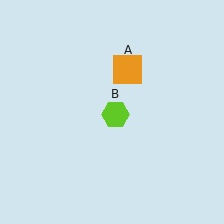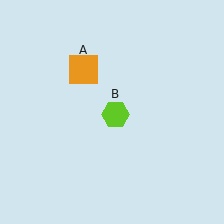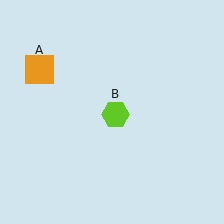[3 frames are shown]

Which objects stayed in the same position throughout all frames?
Lime hexagon (object B) remained stationary.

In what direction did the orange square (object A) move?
The orange square (object A) moved left.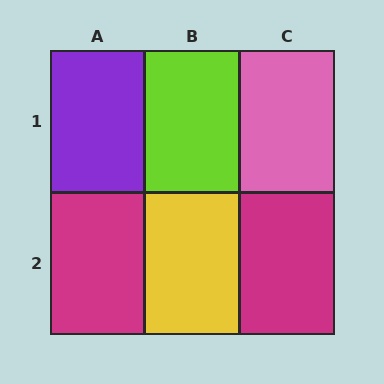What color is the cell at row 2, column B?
Yellow.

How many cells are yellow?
1 cell is yellow.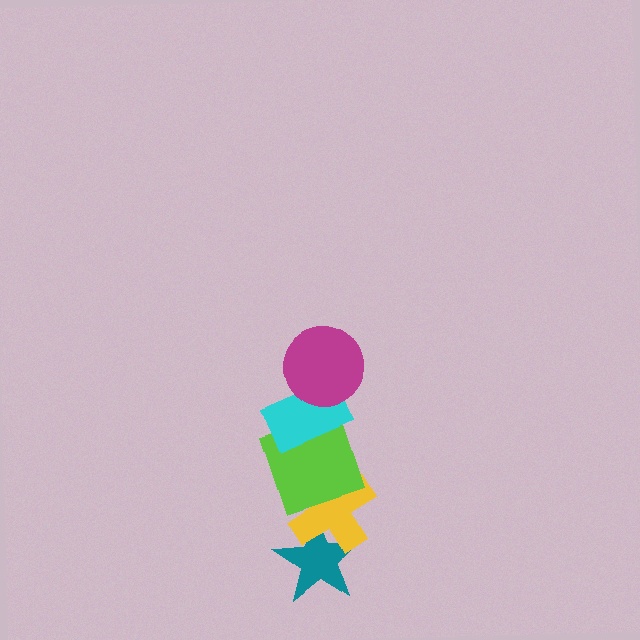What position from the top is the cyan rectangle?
The cyan rectangle is 2nd from the top.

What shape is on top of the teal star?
The yellow cross is on top of the teal star.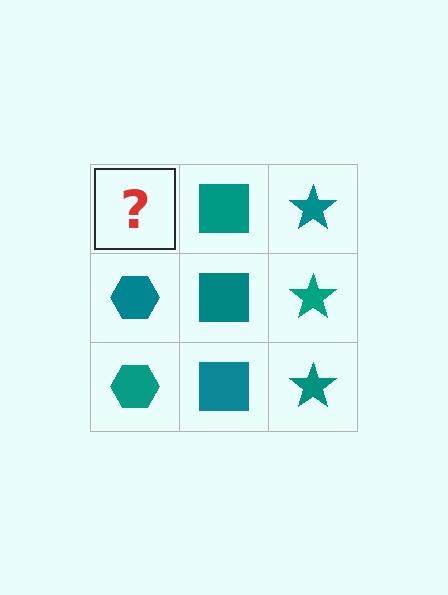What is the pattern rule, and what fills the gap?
The rule is that each column has a consistent shape. The gap should be filled with a teal hexagon.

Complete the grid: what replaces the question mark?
The question mark should be replaced with a teal hexagon.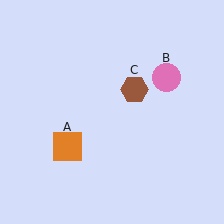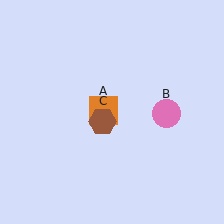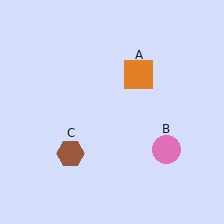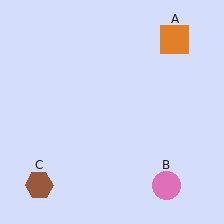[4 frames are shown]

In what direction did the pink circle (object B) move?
The pink circle (object B) moved down.